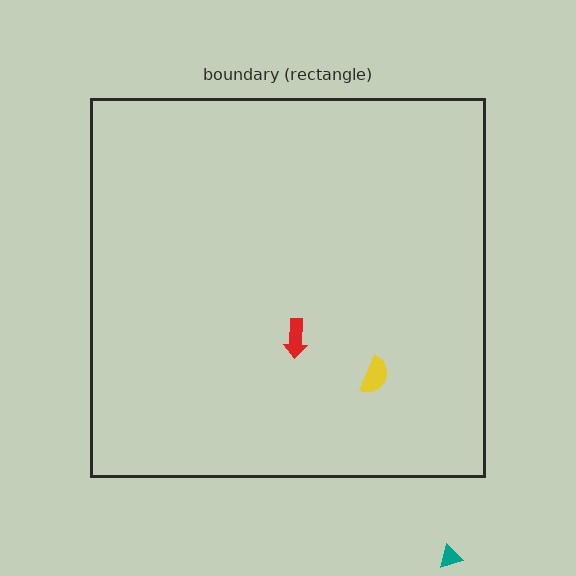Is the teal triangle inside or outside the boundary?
Outside.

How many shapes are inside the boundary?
2 inside, 1 outside.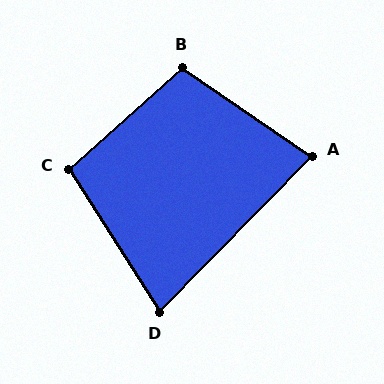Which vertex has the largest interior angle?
B, at approximately 103 degrees.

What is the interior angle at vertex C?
Approximately 100 degrees (obtuse).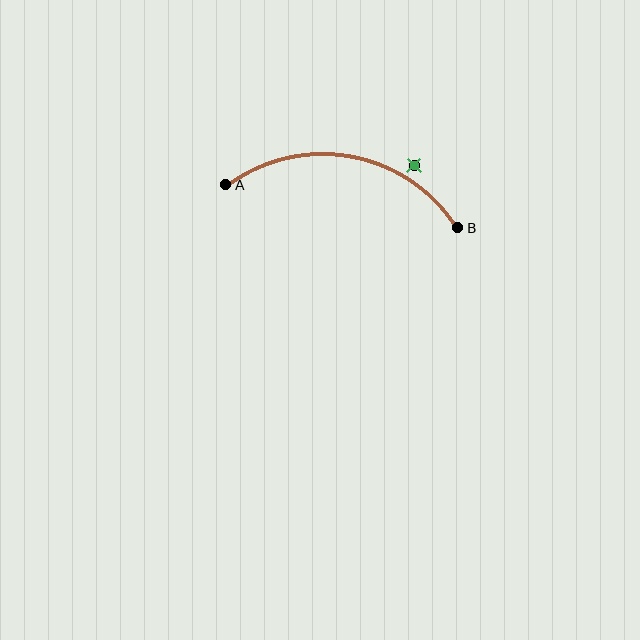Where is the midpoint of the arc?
The arc midpoint is the point on the curve farthest from the straight line joining A and B. It sits above that line.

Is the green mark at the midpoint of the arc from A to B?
No — the green mark does not lie on the arc at all. It sits slightly outside the curve.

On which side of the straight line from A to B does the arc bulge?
The arc bulges above the straight line connecting A and B.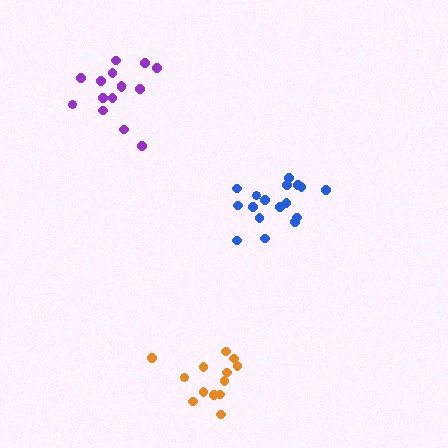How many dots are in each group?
Group 1: 17 dots, Group 2: 15 dots, Group 3: 13 dots (45 total).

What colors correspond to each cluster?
The clusters are colored: blue, purple, orange.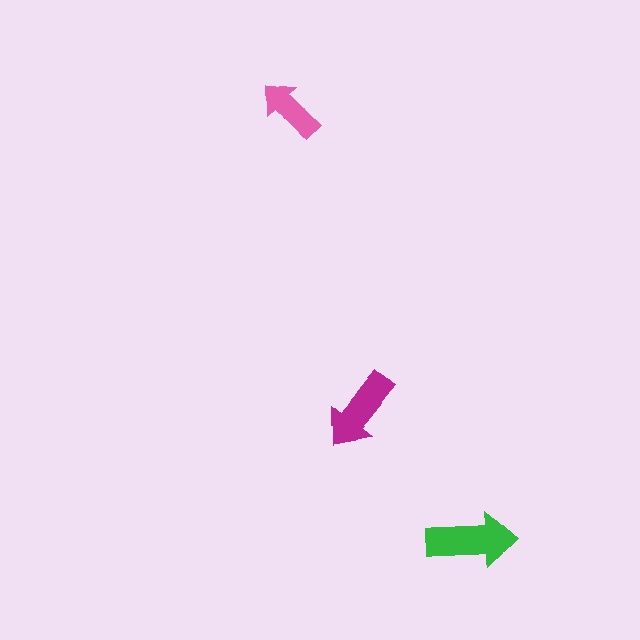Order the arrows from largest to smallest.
the green one, the magenta one, the pink one.